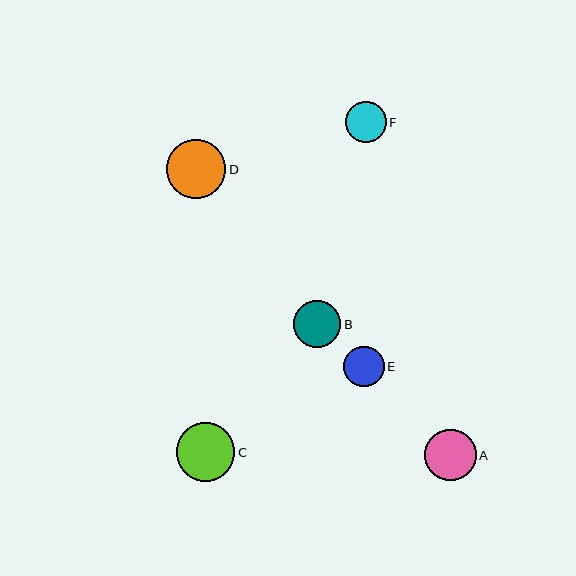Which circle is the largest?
Circle D is the largest with a size of approximately 59 pixels.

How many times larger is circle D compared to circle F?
Circle D is approximately 1.5 times the size of circle F.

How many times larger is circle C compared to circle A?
Circle C is approximately 1.1 times the size of circle A.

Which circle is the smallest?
Circle E is the smallest with a size of approximately 40 pixels.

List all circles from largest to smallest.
From largest to smallest: D, C, A, B, F, E.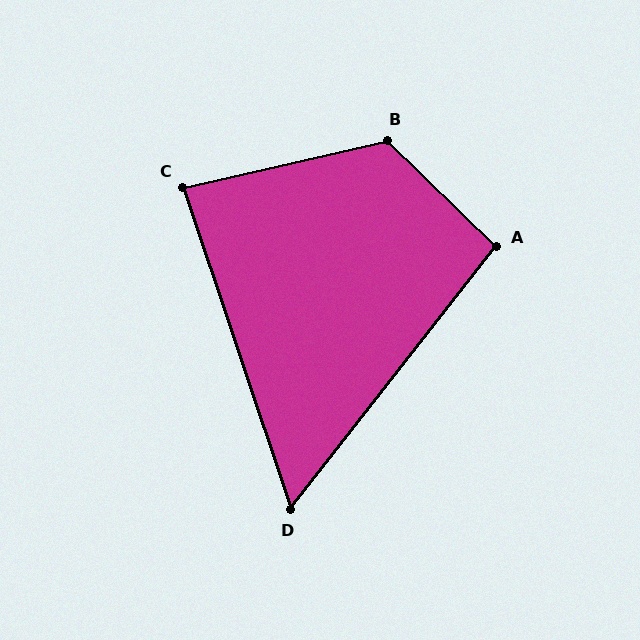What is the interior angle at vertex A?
Approximately 96 degrees (obtuse).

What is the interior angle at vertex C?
Approximately 84 degrees (acute).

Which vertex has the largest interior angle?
B, at approximately 123 degrees.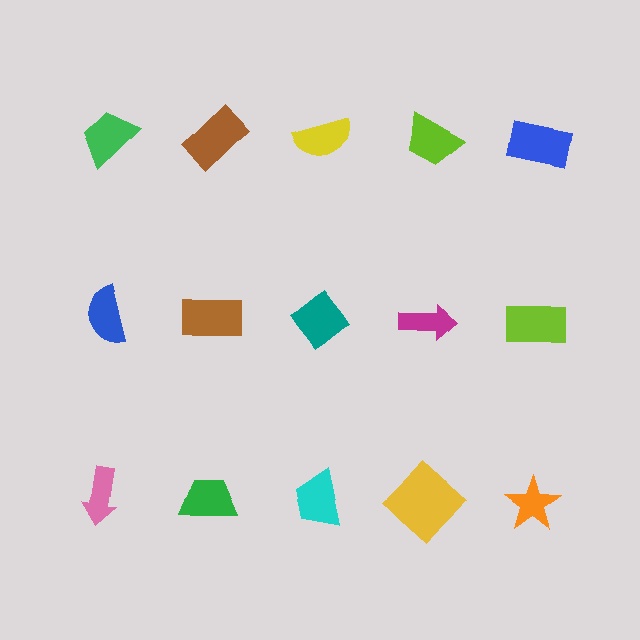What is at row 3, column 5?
An orange star.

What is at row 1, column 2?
A brown rectangle.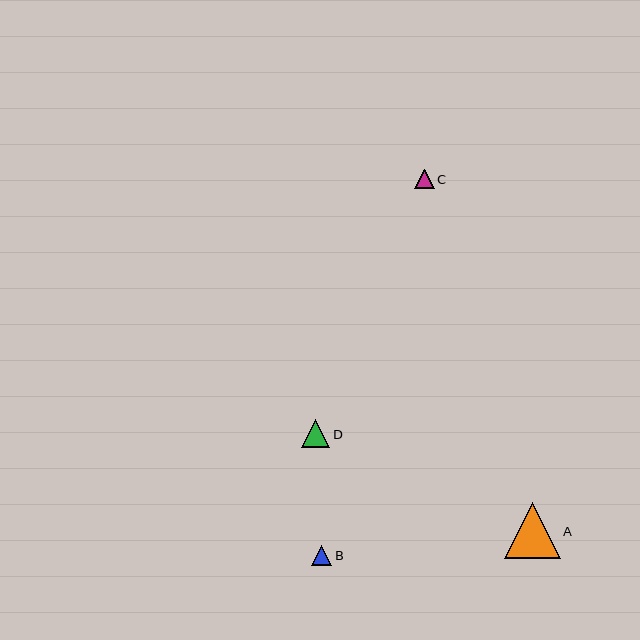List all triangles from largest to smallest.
From largest to smallest: A, D, B, C.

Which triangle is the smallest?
Triangle C is the smallest with a size of approximately 19 pixels.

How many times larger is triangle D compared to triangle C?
Triangle D is approximately 1.5 times the size of triangle C.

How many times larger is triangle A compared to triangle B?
Triangle A is approximately 2.7 times the size of triangle B.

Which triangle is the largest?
Triangle A is the largest with a size of approximately 56 pixels.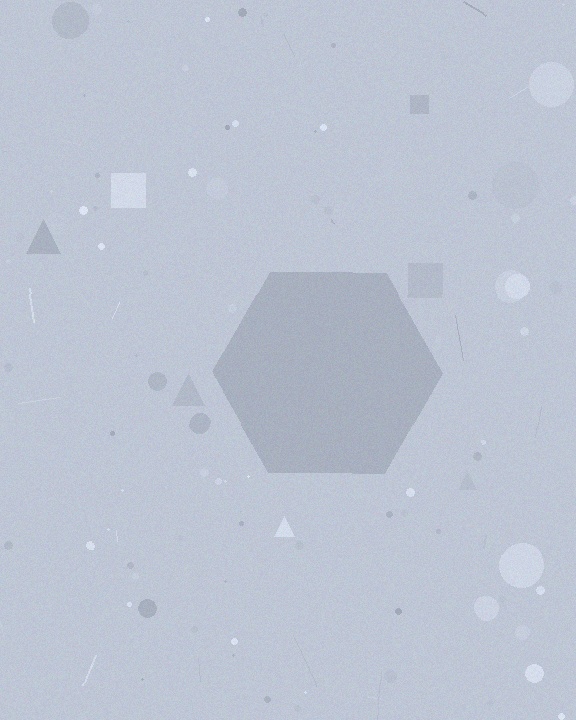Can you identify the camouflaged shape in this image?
The camouflaged shape is a hexagon.